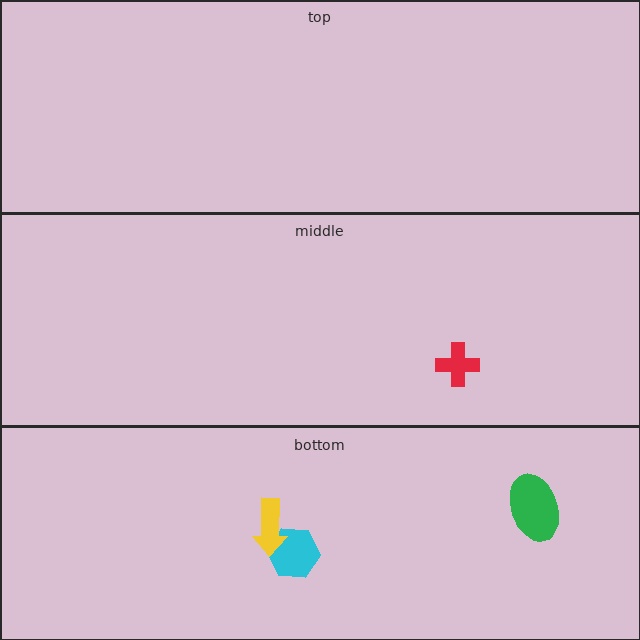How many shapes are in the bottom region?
3.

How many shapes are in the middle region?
1.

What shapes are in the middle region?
The red cross.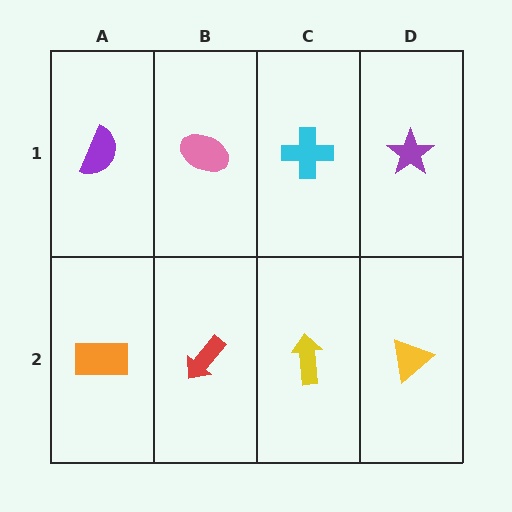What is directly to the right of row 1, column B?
A cyan cross.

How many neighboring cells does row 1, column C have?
3.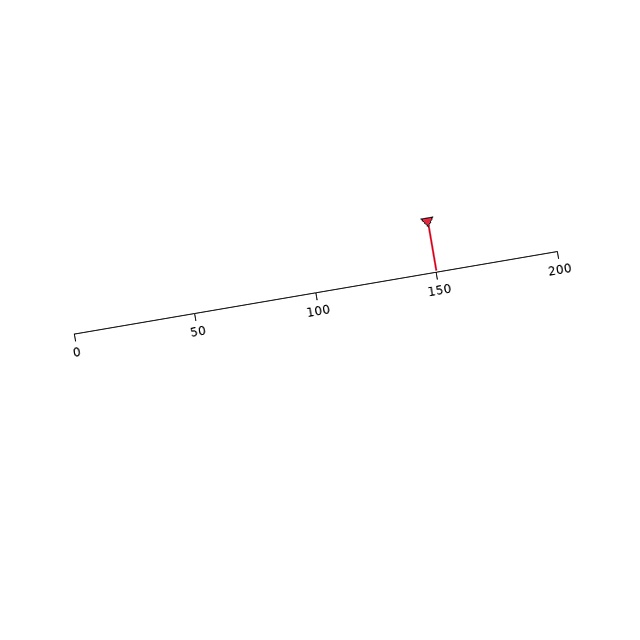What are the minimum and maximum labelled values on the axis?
The axis runs from 0 to 200.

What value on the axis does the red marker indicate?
The marker indicates approximately 150.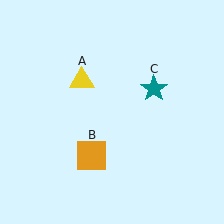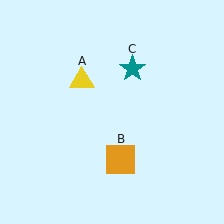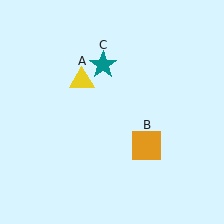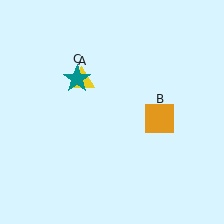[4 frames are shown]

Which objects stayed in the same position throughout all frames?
Yellow triangle (object A) remained stationary.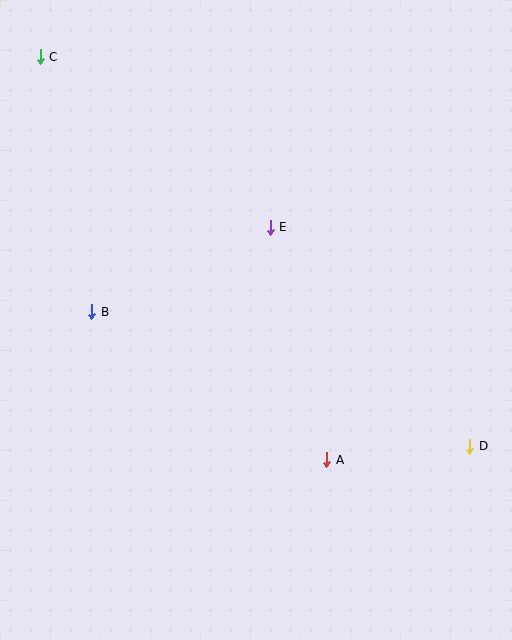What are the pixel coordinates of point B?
Point B is at (92, 312).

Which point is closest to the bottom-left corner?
Point B is closest to the bottom-left corner.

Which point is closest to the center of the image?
Point E at (270, 227) is closest to the center.